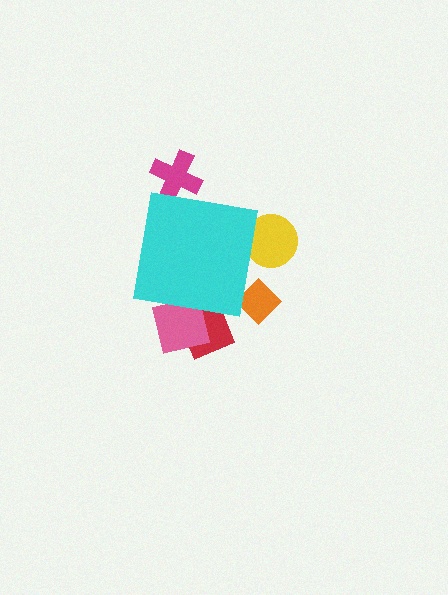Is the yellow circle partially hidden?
Yes, the yellow circle is partially hidden behind the cyan square.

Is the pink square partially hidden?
Yes, the pink square is partially hidden behind the cyan square.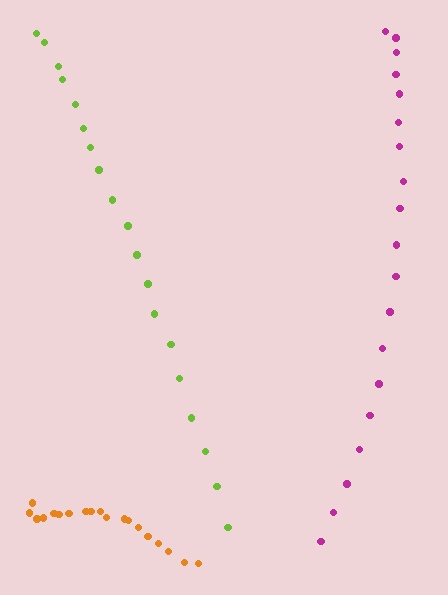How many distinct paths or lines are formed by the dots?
There are 3 distinct paths.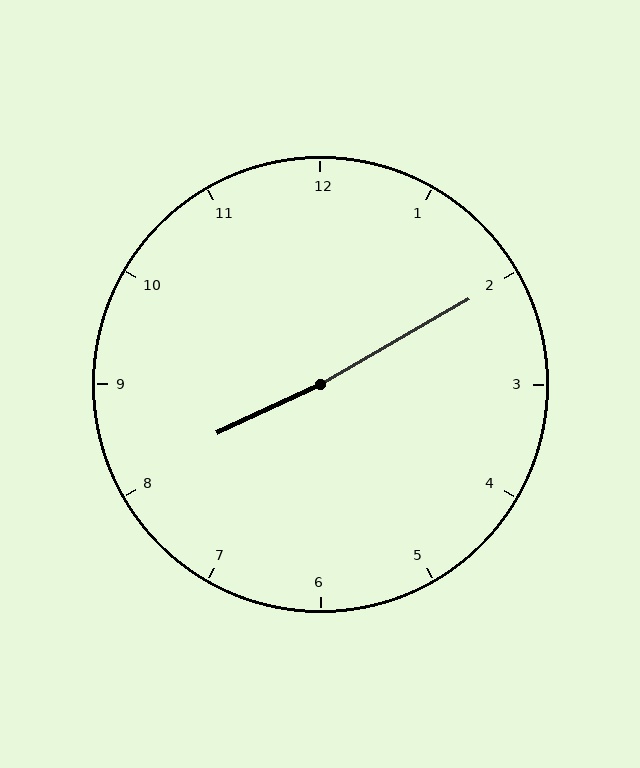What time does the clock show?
8:10.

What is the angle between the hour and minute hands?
Approximately 175 degrees.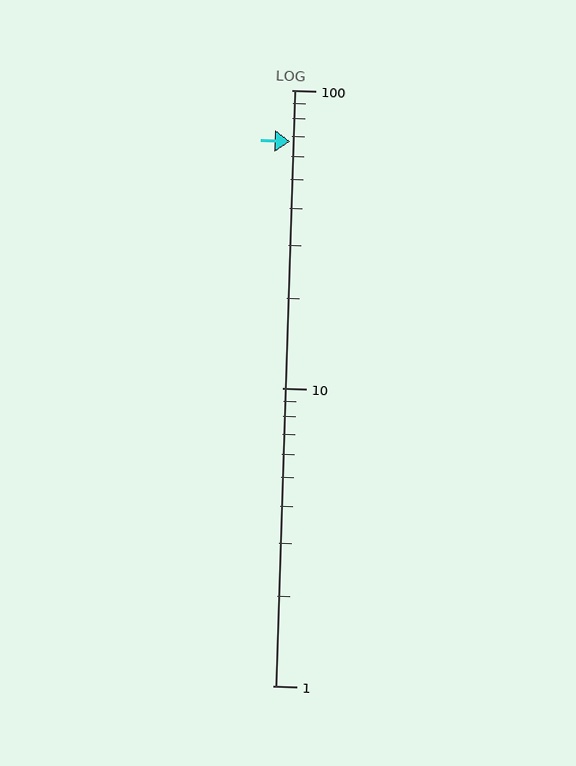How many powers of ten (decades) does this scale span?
The scale spans 2 decades, from 1 to 100.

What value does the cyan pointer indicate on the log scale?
The pointer indicates approximately 67.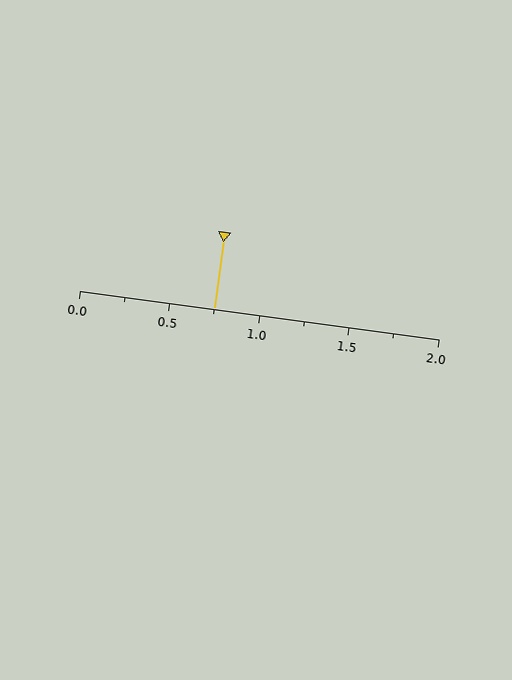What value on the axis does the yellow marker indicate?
The marker indicates approximately 0.75.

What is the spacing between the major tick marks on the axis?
The major ticks are spaced 0.5 apart.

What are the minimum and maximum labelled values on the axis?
The axis runs from 0.0 to 2.0.